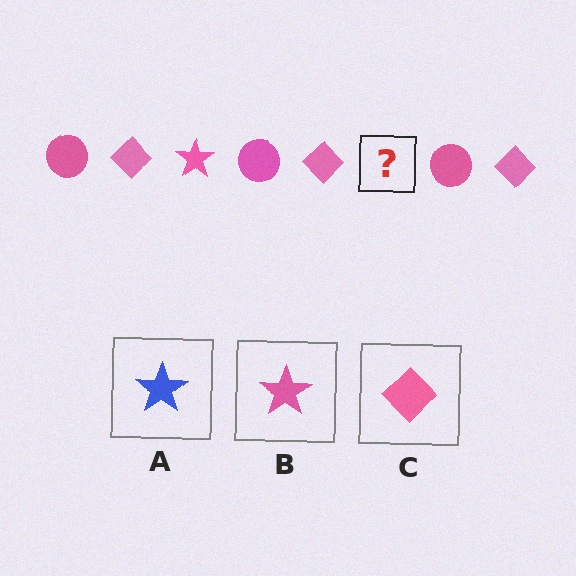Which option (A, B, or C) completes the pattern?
B.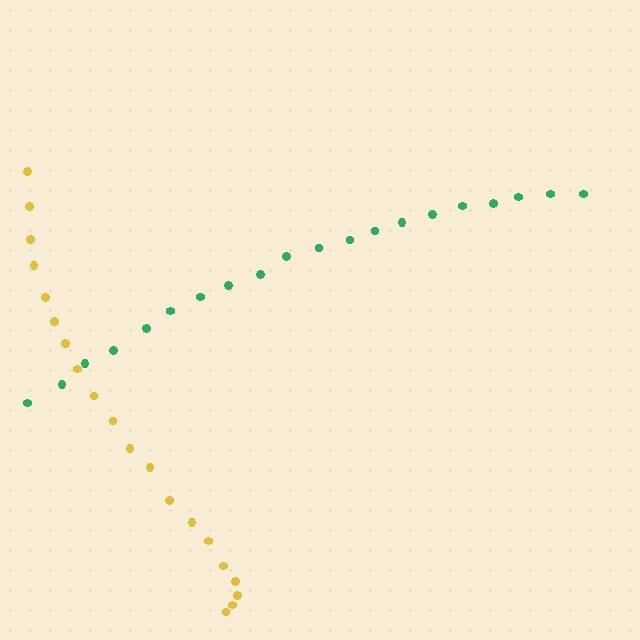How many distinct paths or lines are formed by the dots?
There are 2 distinct paths.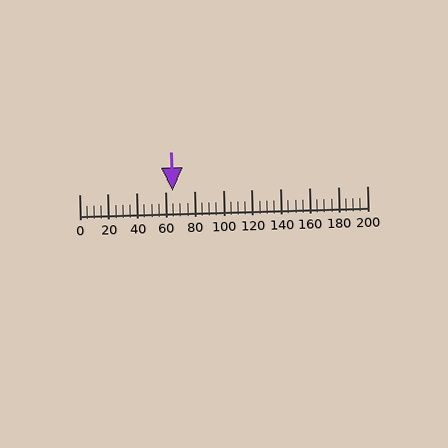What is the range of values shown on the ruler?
The ruler shows values from 0 to 200.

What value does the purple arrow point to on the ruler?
The purple arrow points to approximately 65.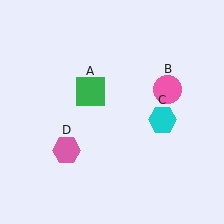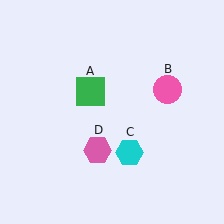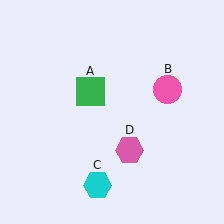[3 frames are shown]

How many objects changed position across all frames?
2 objects changed position: cyan hexagon (object C), pink hexagon (object D).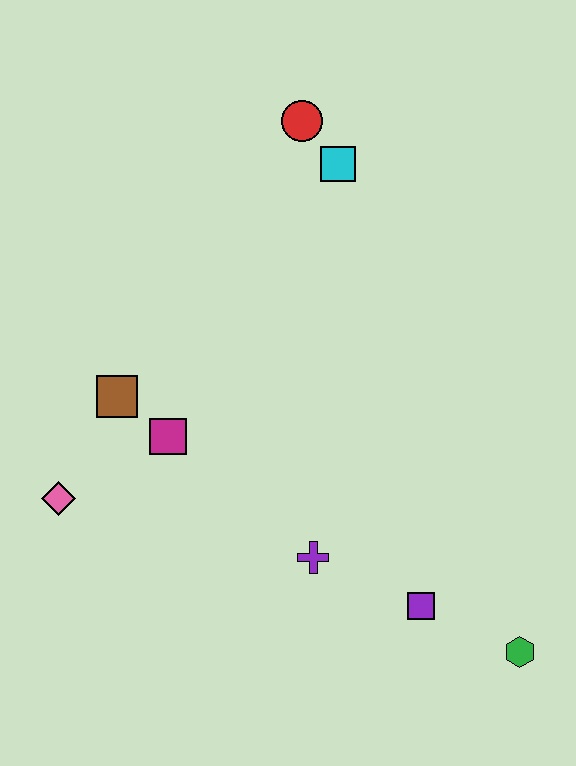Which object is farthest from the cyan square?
The green hexagon is farthest from the cyan square.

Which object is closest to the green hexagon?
The purple square is closest to the green hexagon.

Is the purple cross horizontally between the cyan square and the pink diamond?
Yes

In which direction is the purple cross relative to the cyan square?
The purple cross is below the cyan square.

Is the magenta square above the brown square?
No